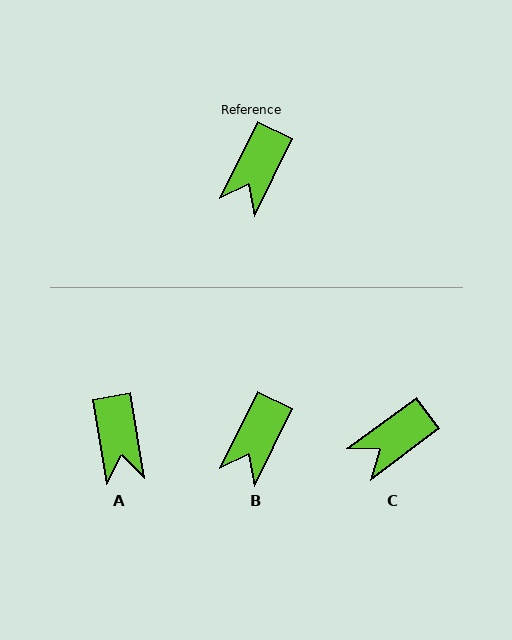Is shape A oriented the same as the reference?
No, it is off by about 36 degrees.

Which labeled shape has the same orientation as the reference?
B.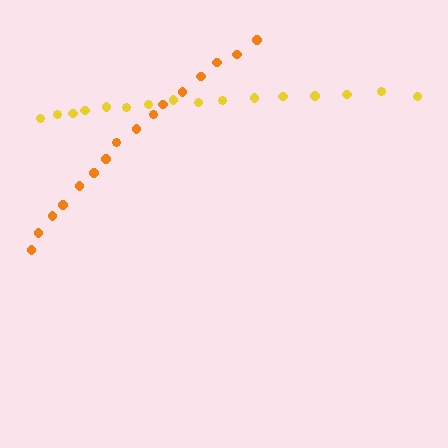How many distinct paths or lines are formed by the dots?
There are 2 distinct paths.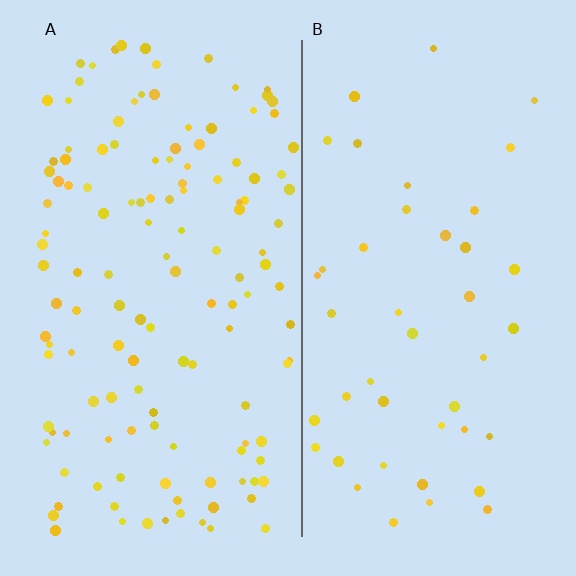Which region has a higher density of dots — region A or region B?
A (the left).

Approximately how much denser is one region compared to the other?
Approximately 3.0× — region A over region B.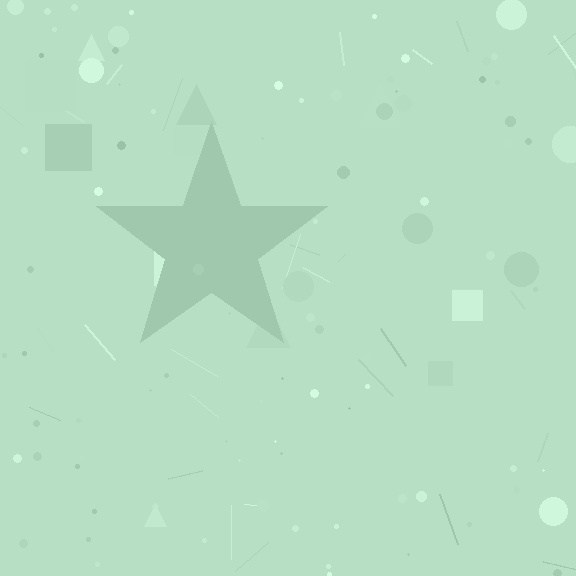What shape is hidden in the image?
A star is hidden in the image.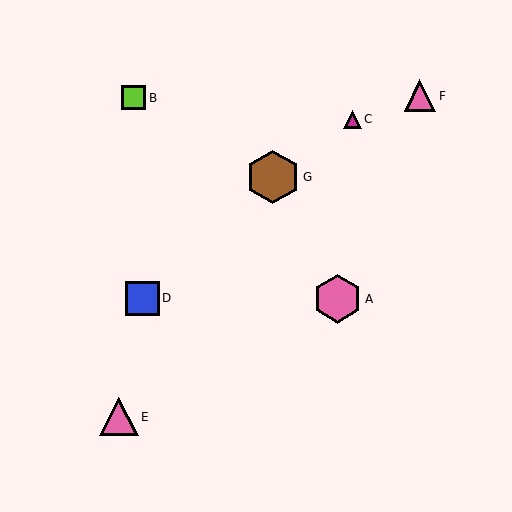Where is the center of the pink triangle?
The center of the pink triangle is at (119, 417).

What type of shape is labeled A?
Shape A is a pink hexagon.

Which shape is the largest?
The brown hexagon (labeled G) is the largest.